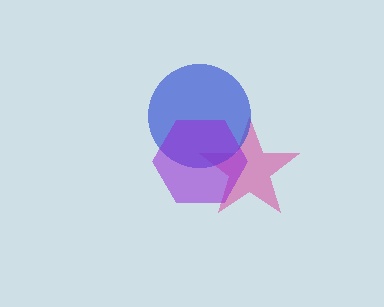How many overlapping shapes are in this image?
There are 3 overlapping shapes in the image.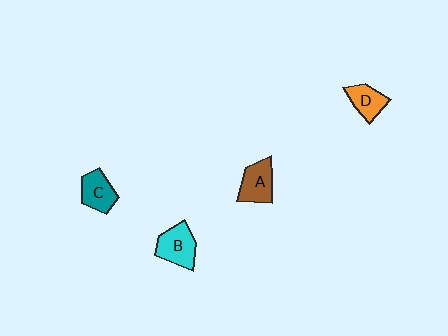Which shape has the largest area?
Shape B (cyan).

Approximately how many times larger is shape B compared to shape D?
Approximately 1.4 times.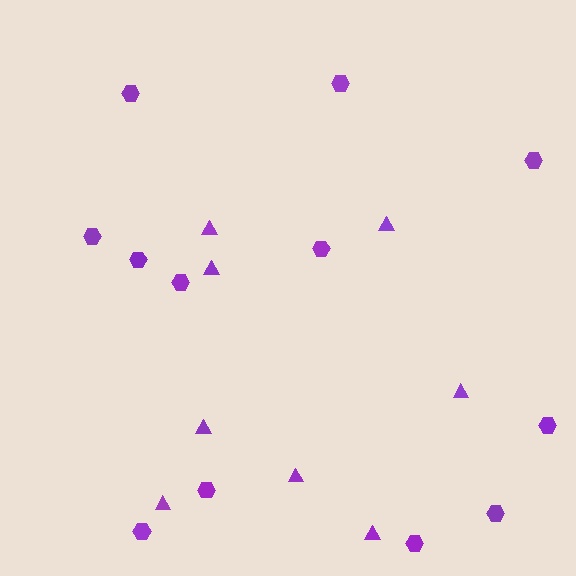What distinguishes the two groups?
There are 2 groups: one group of triangles (8) and one group of hexagons (12).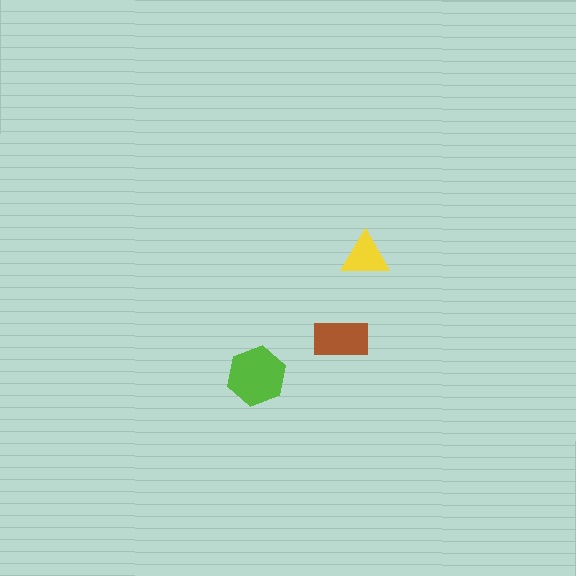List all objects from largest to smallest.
The lime hexagon, the brown rectangle, the yellow triangle.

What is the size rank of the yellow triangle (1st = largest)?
3rd.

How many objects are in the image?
There are 3 objects in the image.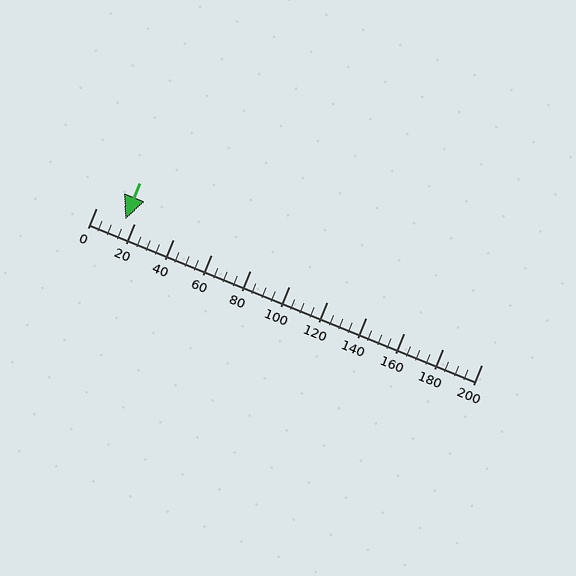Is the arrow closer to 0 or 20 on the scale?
The arrow is closer to 20.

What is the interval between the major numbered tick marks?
The major tick marks are spaced 20 units apart.